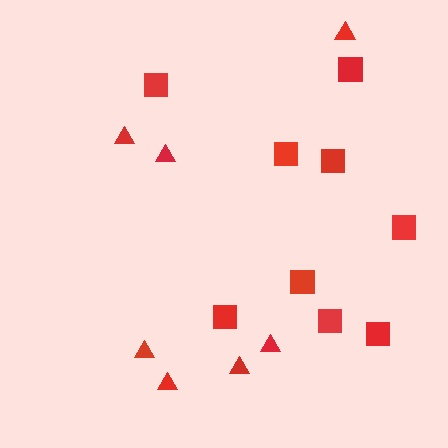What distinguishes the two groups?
There are 2 groups: one group of squares (9) and one group of triangles (7).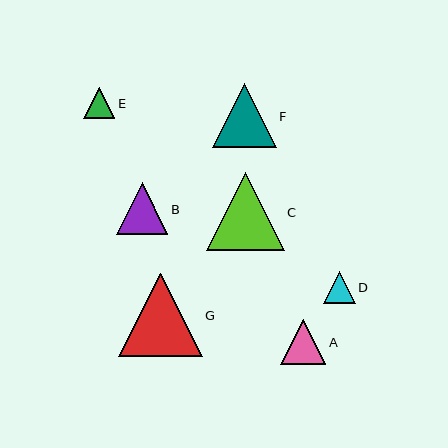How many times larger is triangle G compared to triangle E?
Triangle G is approximately 2.7 times the size of triangle E.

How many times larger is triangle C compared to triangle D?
Triangle C is approximately 2.4 times the size of triangle D.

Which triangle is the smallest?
Triangle E is the smallest with a size of approximately 31 pixels.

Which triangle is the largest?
Triangle G is the largest with a size of approximately 83 pixels.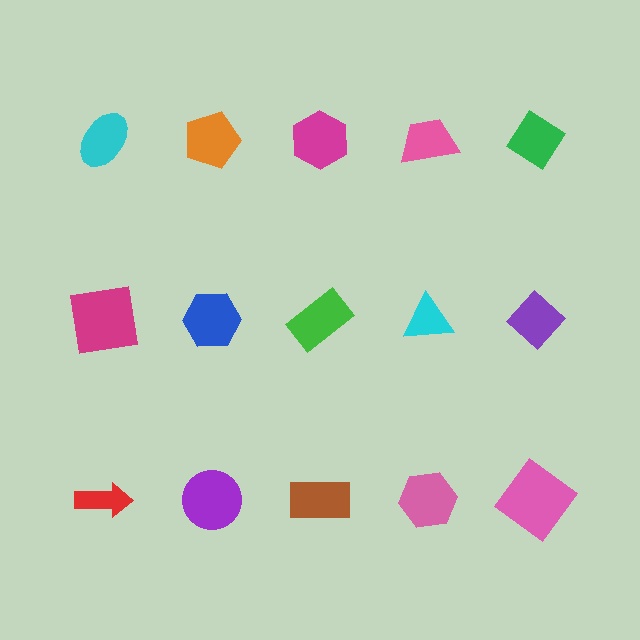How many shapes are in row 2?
5 shapes.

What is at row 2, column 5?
A purple diamond.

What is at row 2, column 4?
A cyan triangle.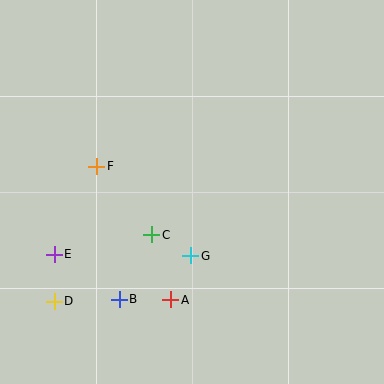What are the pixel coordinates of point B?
Point B is at (119, 299).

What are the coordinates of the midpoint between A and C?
The midpoint between A and C is at (161, 267).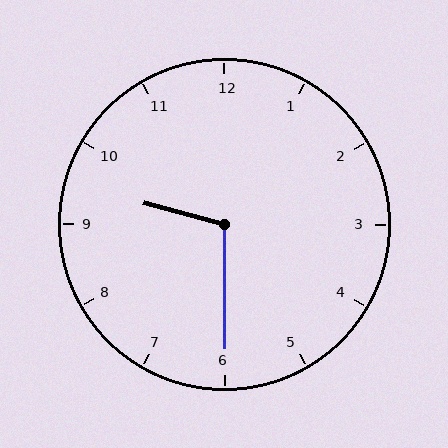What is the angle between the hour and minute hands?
Approximately 105 degrees.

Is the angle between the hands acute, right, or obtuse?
It is obtuse.